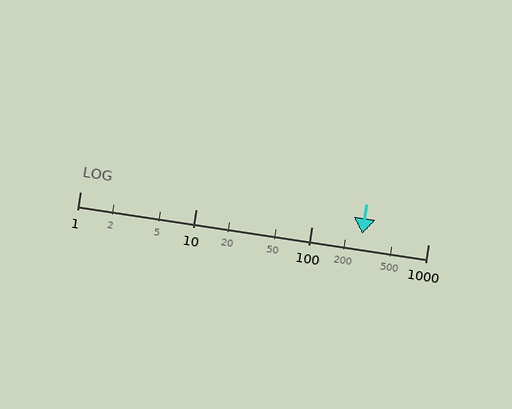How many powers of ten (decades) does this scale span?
The scale spans 3 decades, from 1 to 1000.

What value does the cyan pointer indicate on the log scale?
The pointer indicates approximately 270.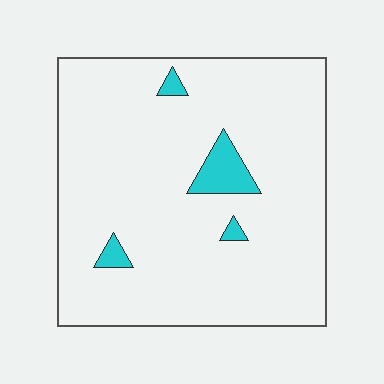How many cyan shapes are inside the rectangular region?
4.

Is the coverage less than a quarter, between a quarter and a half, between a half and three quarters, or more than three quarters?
Less than a quarter.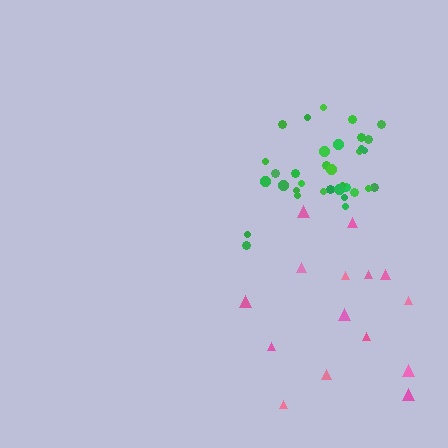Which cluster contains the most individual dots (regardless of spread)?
Green (34).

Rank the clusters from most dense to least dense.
green, pink.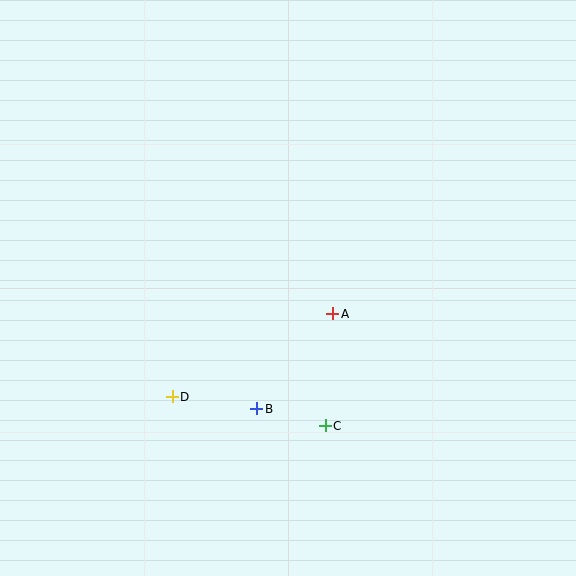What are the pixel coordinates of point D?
Point D is at (172, 397).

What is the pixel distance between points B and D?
The distance between B and D is 85 pixels.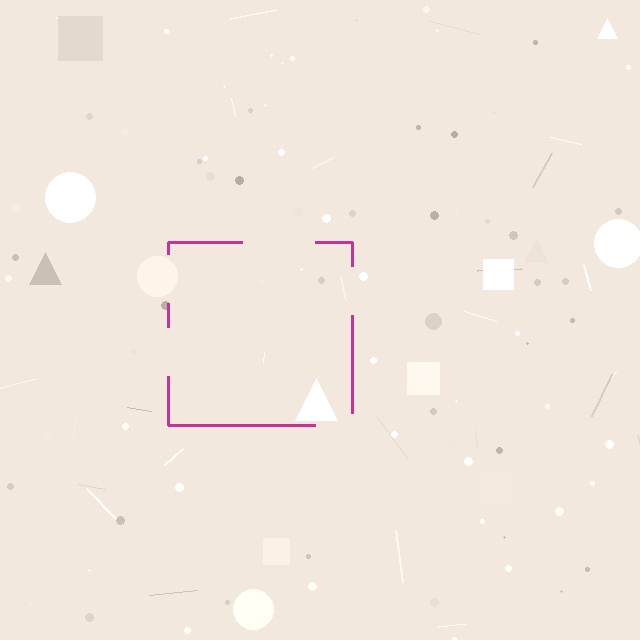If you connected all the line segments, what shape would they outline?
They would outline a square.